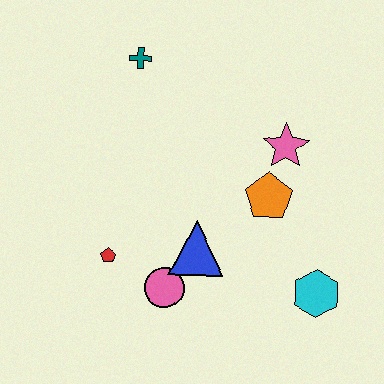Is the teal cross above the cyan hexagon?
Yes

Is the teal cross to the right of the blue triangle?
No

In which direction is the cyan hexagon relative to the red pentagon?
The cyan hexagon is to the right of the red pentagon.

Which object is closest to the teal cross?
The pink star is closest to the teal cross.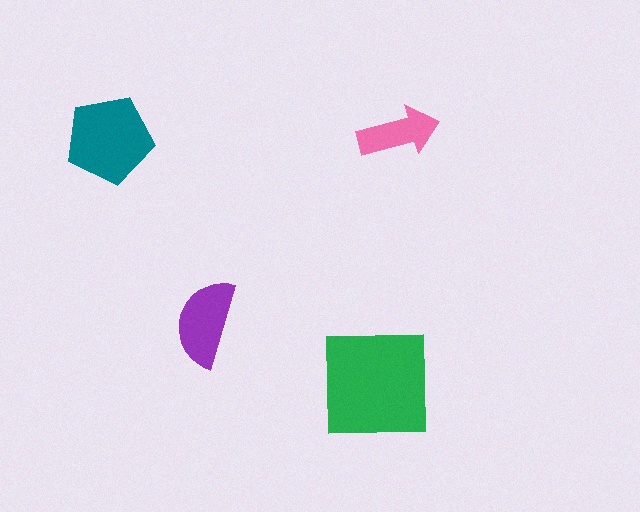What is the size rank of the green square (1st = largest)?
1st.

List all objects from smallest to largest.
The pink arrow, the purple semicircle, the teal pentagon, the green square.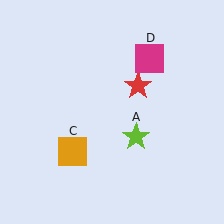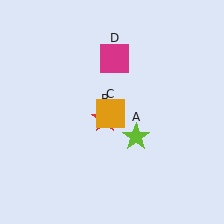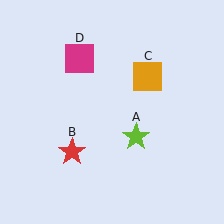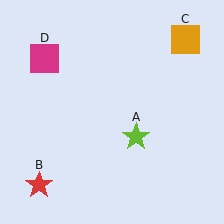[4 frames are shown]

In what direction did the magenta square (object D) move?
The magenta square (object D) moved left.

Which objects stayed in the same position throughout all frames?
Lime star (object A) remained stationary.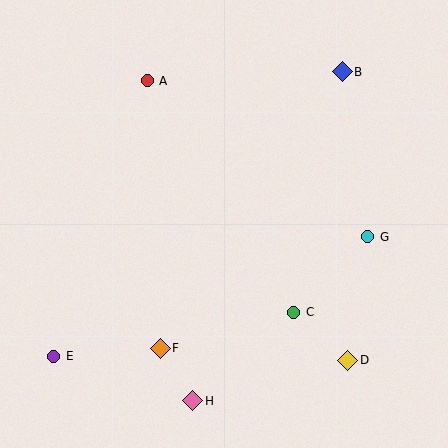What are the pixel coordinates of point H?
Point H is at (193, 401).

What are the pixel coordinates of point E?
Point E is at (54, 356).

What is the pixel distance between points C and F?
The distance between C and F is 138 pixels.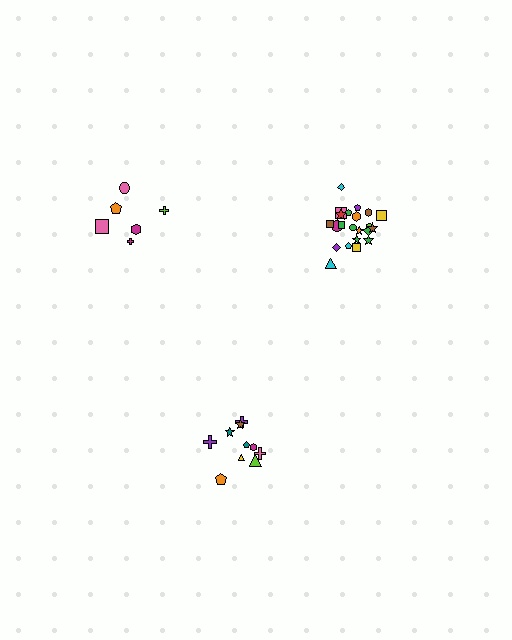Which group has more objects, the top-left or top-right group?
The top-right group.